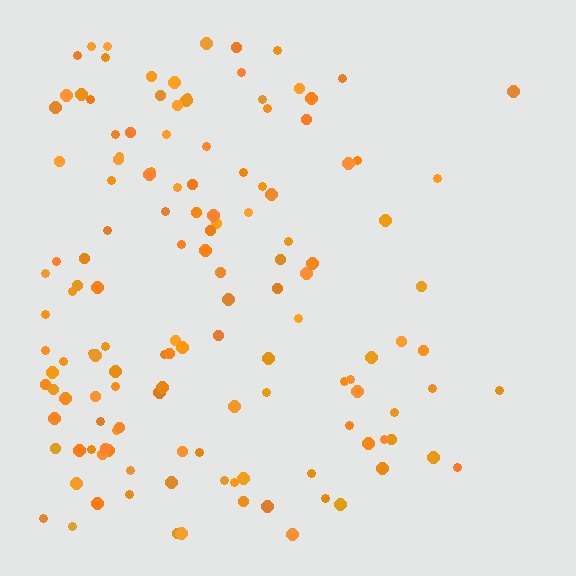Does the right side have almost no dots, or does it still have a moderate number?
Still a moderate number, just noticeably fewer than the left.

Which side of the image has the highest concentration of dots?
The left.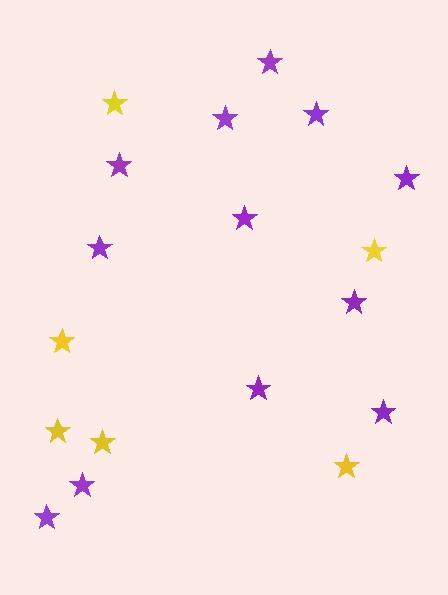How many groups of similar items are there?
There are 2 groups: one group of yellow stars (6) and one group of purple stars (12).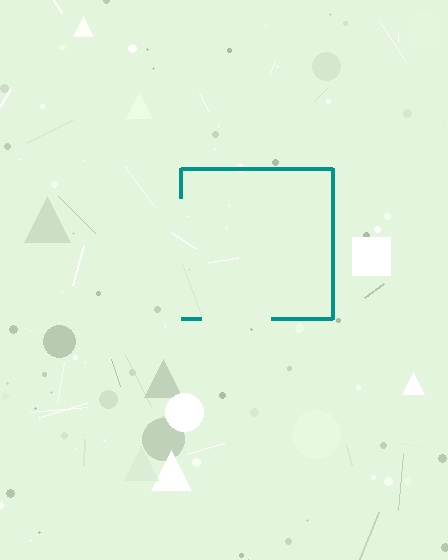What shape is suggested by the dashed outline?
The dashed outline suggests a square.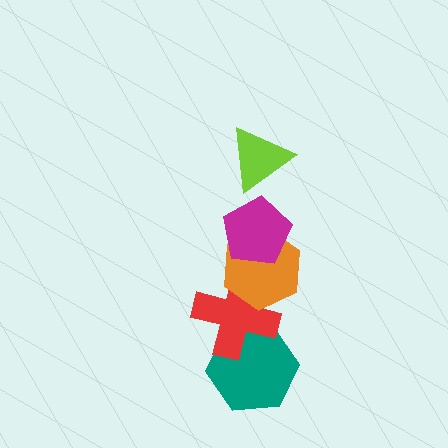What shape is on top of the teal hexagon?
The red cross is on top of the teal hexagon.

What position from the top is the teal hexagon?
The teal hexagon is 5th from the top.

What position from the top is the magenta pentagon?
The magenta pentagon is 2nd from the top.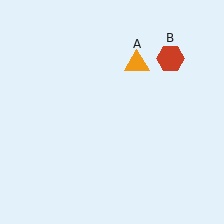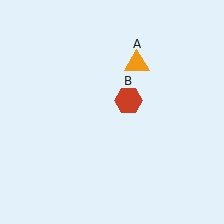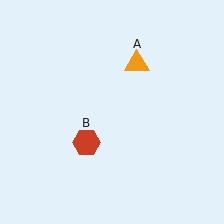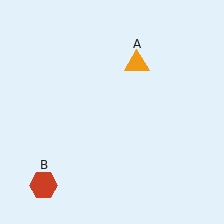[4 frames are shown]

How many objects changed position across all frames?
1 object changed position: red hexagon (object B).